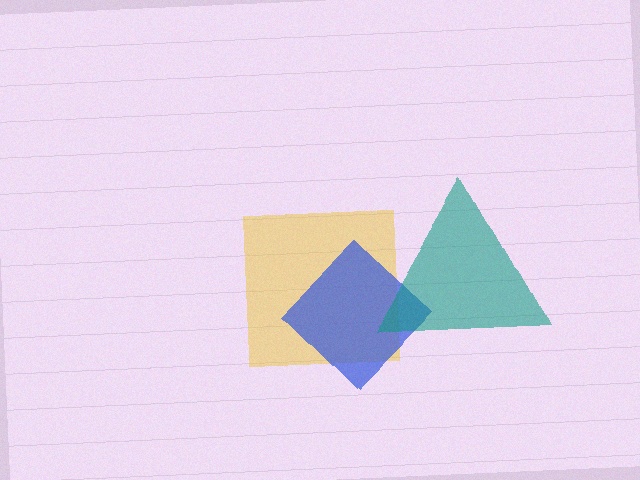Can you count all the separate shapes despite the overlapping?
Yes, there are 3 separate shapes.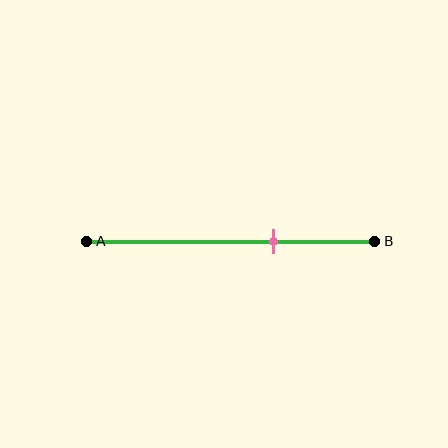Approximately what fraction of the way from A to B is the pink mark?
The pink mark is approximately 65% of the way from A to B.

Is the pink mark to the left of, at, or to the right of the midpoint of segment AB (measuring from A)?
The pink mark is to the right of the midpoint of segment AB.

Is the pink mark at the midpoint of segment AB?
No, the mark is at about 65% from A, not at the 50% midpoint.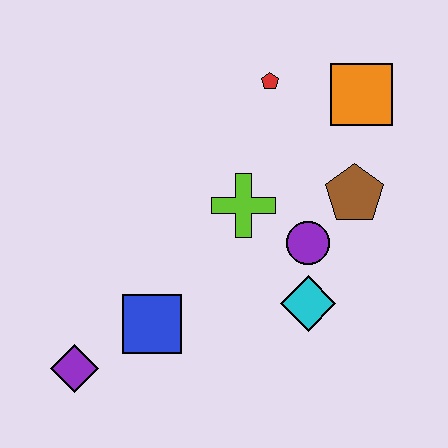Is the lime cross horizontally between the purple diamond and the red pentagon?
Yes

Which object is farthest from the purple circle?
The purple diamond is farthest from the purple circle.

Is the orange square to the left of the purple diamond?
No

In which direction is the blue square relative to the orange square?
The blue square is below the orange square.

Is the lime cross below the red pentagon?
Yes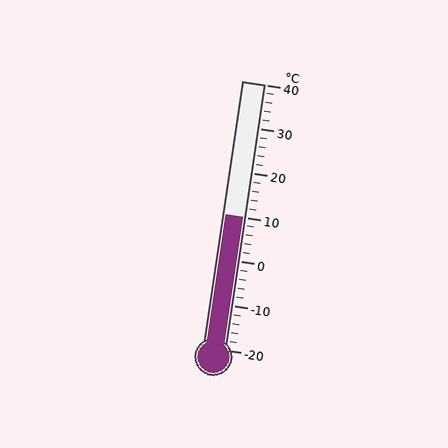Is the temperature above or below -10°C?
The temperature is above -10°C.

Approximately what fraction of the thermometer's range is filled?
The thermometer is filled to approximately 50% of its range.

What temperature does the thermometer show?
The thermometer shows approximately 10°C.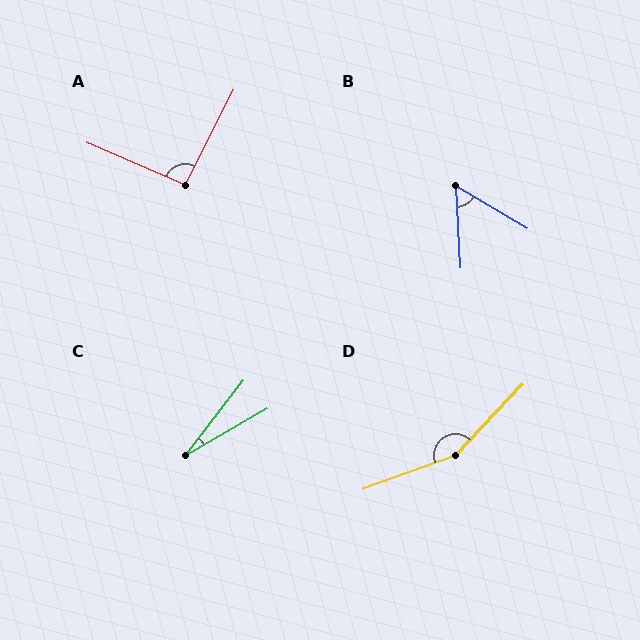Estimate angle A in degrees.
Approximately 94 degrees.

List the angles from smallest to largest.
C (22°), B (56°), A (94°), D (153°).